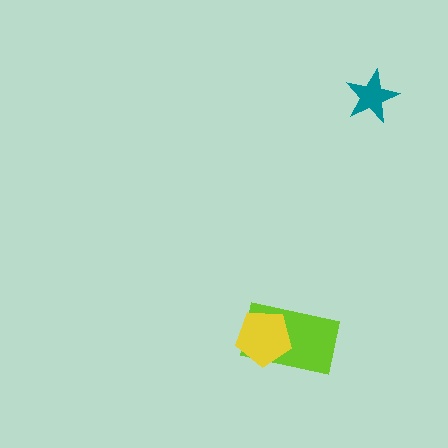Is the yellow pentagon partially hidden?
No, no other shape covers it.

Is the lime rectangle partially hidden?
Yes, it is partially covered by another shape.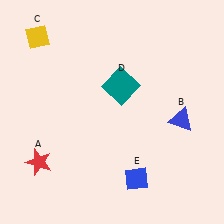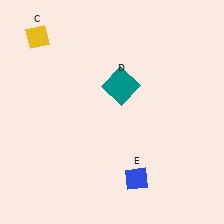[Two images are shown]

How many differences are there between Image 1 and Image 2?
There are 2 differences between the two images.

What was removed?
The blue triangle (B), the red star (A) were removed in Image 2.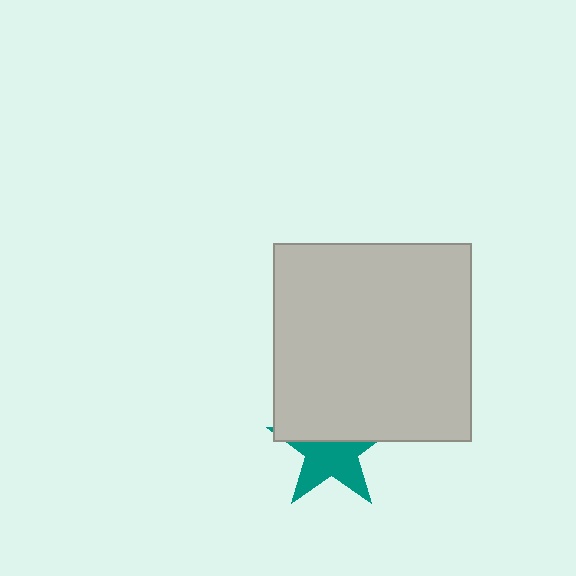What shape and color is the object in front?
The object in front is a light gray square.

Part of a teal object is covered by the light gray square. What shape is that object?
It is a star.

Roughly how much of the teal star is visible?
About half of it is visible (roughly 57%).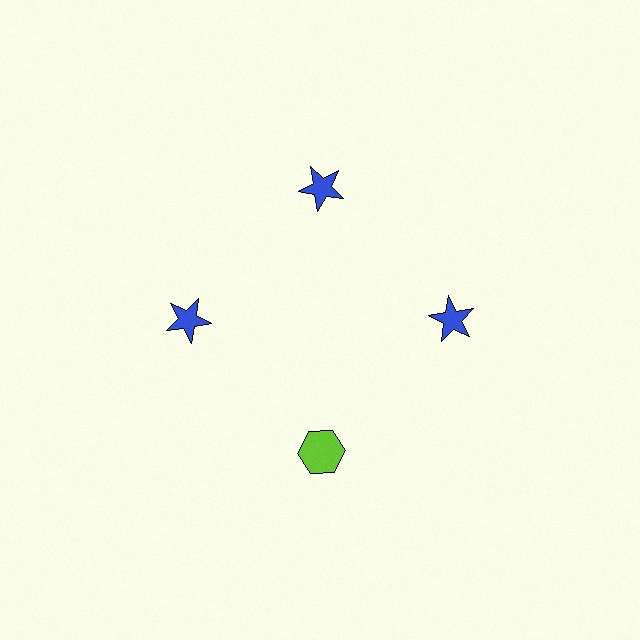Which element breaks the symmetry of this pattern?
The lime hexagon at roughly the 6 o'clock position breaks the symmetry. All other shapes are blue stars.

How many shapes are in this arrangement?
There are 4 shapes arranged in a ring pattern.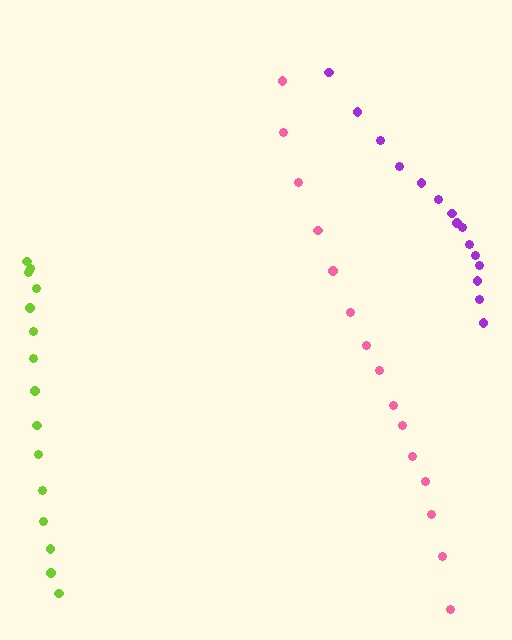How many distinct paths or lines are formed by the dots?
There are 3 distinct paths.